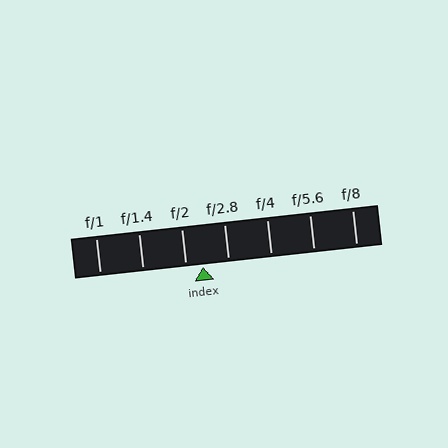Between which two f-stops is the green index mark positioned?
The index mark is between f/2 and f/2.8.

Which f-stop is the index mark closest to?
The index mark is closest to f/2.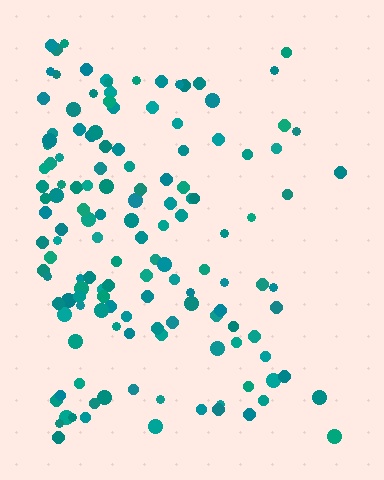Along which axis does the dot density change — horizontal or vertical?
Horizontal.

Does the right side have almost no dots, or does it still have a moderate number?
Still a moderate number, just noticeably fewer than the left.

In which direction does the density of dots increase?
From right to left, with the left side densest.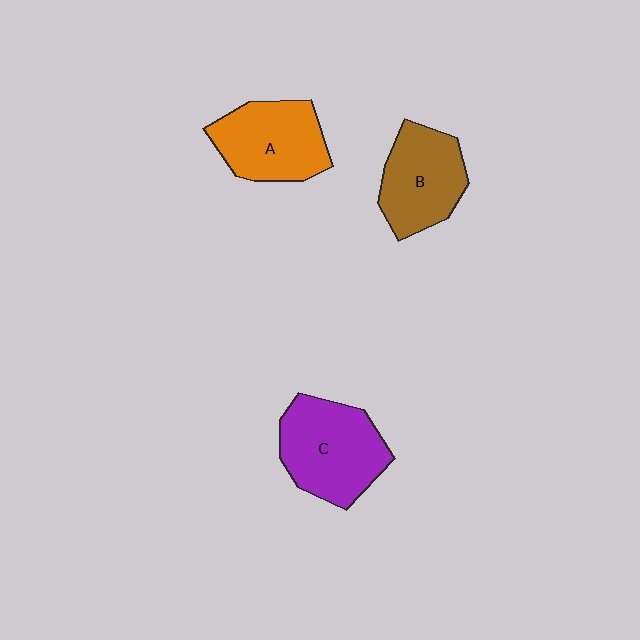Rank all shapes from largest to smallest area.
From largest to smallest: C (purple), A (orange), B (brown).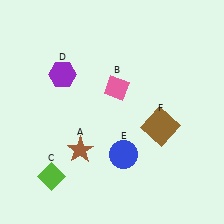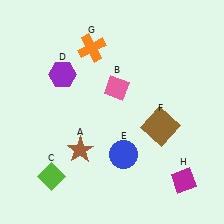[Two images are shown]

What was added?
An orange cross (G), a magenta diamond (H) were added in Image 2.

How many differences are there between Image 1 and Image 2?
There are 2 differences between the two images.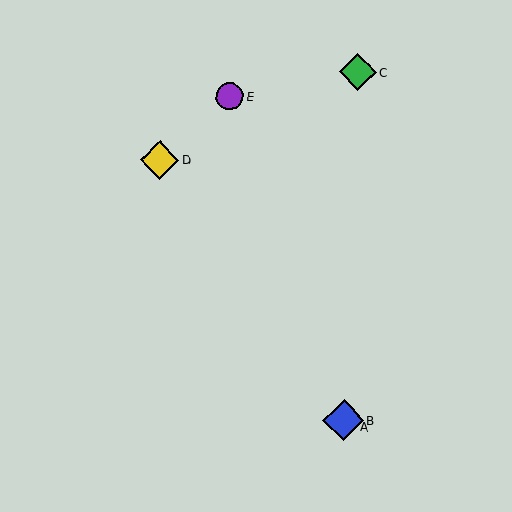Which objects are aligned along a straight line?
Objects A, B, E are aligned along a straight line.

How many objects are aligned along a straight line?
3 objects (A, B, E) are aligned along a straight line.